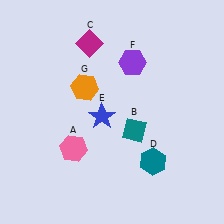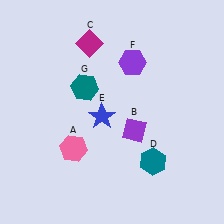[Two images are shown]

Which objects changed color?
B changed from teal to purple. G changed from orange to teal.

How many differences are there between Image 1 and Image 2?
There are 2 differences between the two images.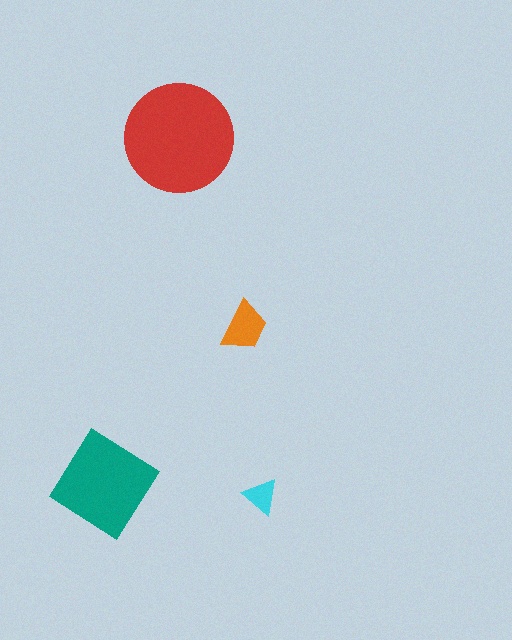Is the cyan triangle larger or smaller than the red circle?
Smaller.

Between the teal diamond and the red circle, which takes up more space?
The red circle.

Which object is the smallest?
The cyan triangle.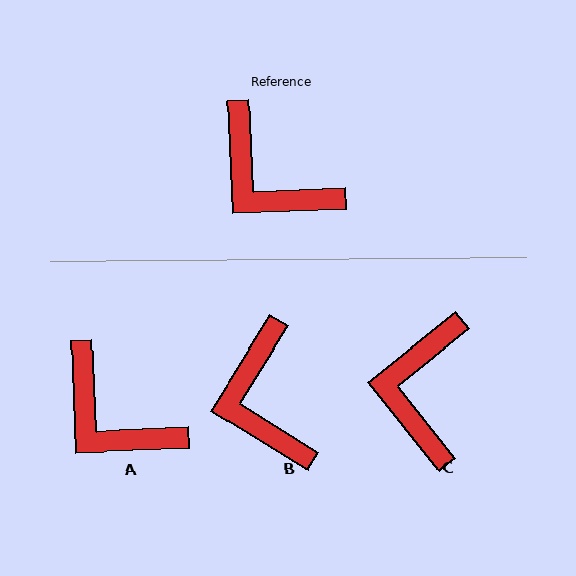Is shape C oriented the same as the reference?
No, it is off by about 54 degrees.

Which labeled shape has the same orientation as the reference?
A.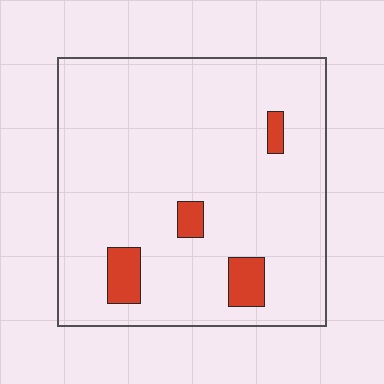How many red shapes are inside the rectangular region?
4.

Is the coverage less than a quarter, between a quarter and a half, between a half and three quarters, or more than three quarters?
Less than a quarter.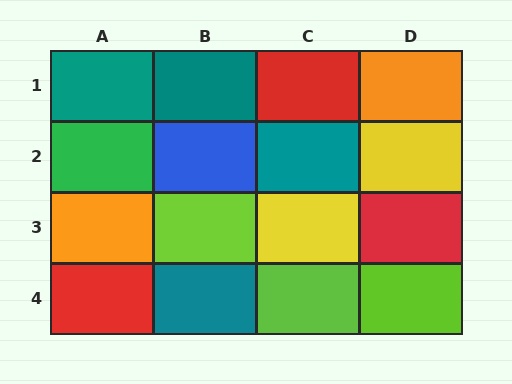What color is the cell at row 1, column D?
Orange.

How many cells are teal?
4 cells are teal.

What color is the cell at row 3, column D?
Red.